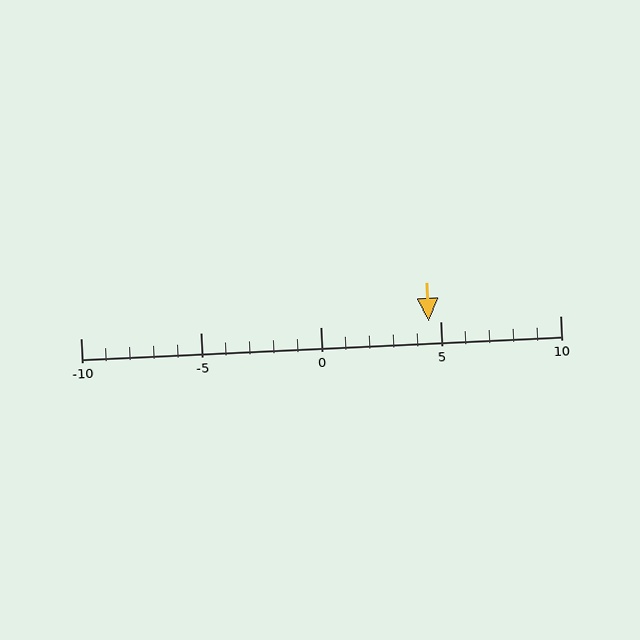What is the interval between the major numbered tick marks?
The major tick marks are spaced 5 units apart.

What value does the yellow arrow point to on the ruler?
The yellow arrow points to approximately 4.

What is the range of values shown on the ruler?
The ruler shows values from -10 to 10.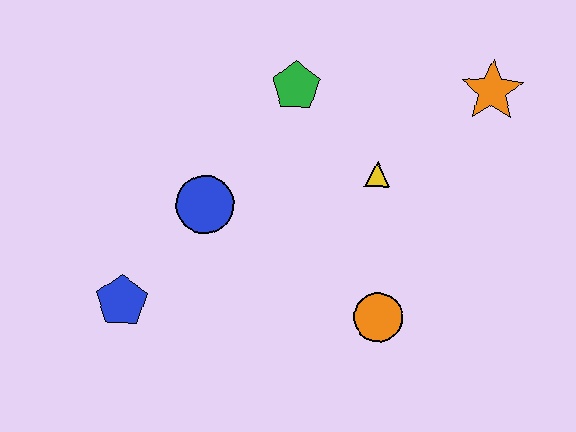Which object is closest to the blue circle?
The blue pentagon is closest to the blue circle.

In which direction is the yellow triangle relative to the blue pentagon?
The yellow triangle is to the right of the blue pentagon.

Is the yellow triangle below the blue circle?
No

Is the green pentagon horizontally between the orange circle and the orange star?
No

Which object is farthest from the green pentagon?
The blue pentagon is farthest from the green pentagon.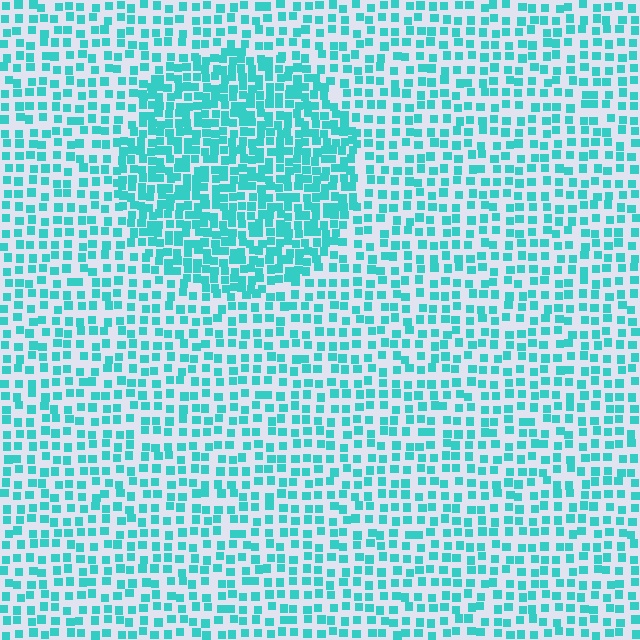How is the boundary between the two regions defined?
The boundary is defined by a change in element density (approximately 1.9x ratio). All elements are the same color, size, and shape.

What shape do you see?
I see a circle.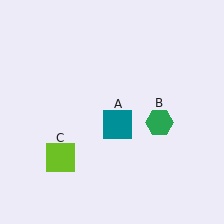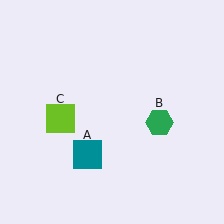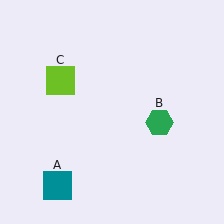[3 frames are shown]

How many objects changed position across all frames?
2 objects changed position: teal square (object A), lime square (object C).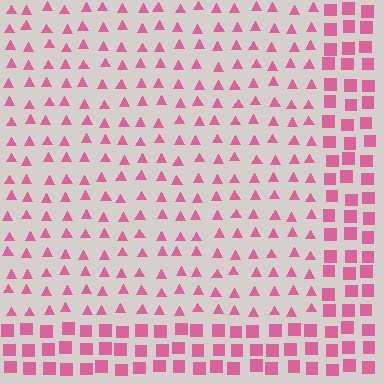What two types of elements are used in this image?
The image uses triangles inside the rectangle region and squares outside it.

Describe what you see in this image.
The image is filled with small pink elements arranged in a uniform grid. A rectangle-shaped region contains triangles, while the surrounding area contains squares. The boundary is defined purely by the change in element shape.